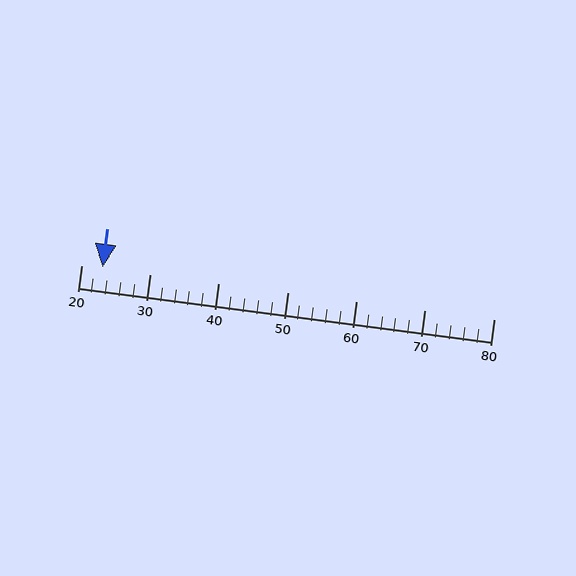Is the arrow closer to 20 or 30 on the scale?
The arrow is closer to 20.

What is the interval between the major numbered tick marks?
The major tick marks are spaced 10 units apart.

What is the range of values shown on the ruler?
The ruler shows values from 20 to 80.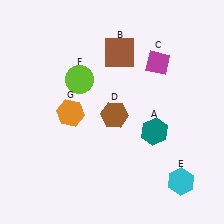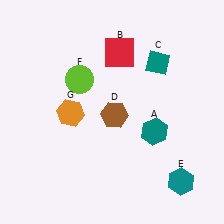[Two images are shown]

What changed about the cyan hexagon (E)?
In Image 1, E is cyan. In Image 2, it changed to teal.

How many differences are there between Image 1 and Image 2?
There are 3 differences between the two images.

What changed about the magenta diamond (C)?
In Image 1, C is magenta. In Image 2, it changed to teal.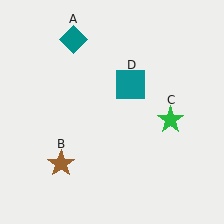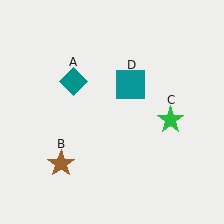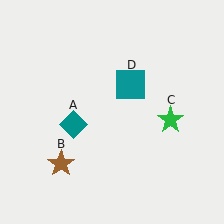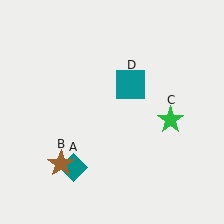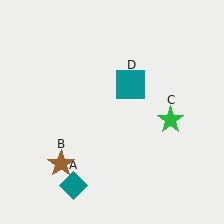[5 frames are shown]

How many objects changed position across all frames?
1 object changed position: teal diamond (object A).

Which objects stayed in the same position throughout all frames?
Brown star (object B) and green star (object C) and teal square (object D) remained stationary.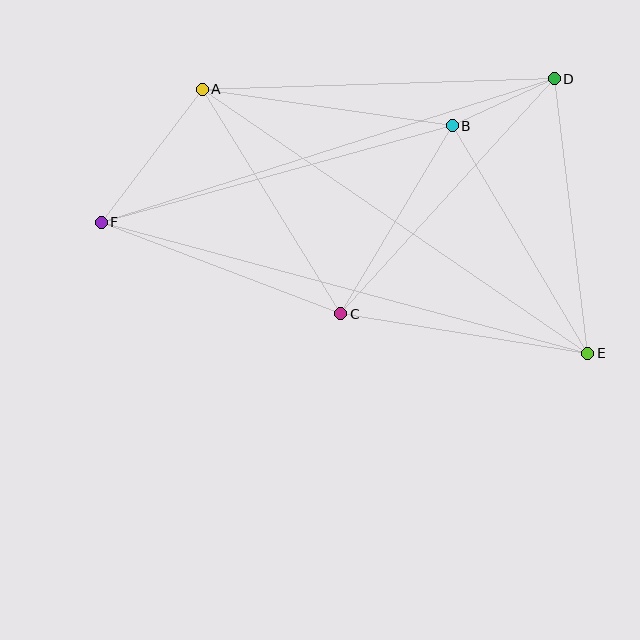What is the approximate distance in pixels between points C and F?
The distance between C and F is approximately 257 pixels.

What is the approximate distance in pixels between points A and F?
The distance between A and F is approximately 167 pixels.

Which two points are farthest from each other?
Points E and F are farthest from each other.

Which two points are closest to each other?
Points B and D are closest to each other.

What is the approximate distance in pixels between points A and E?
The distance between A and E is approximately 467 pixels.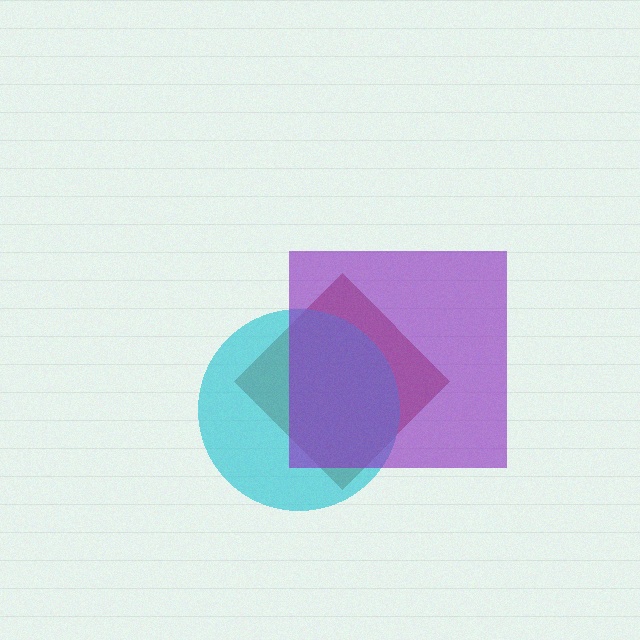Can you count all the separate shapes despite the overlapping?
Yes, there are 3 separate shapes.